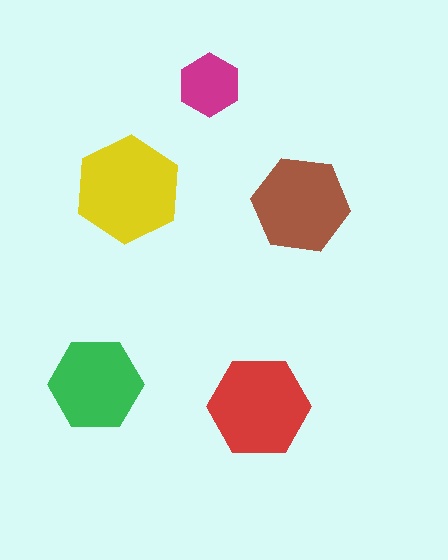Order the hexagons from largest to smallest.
the yellow one, the red one, the brown one, the green one, the magenta one.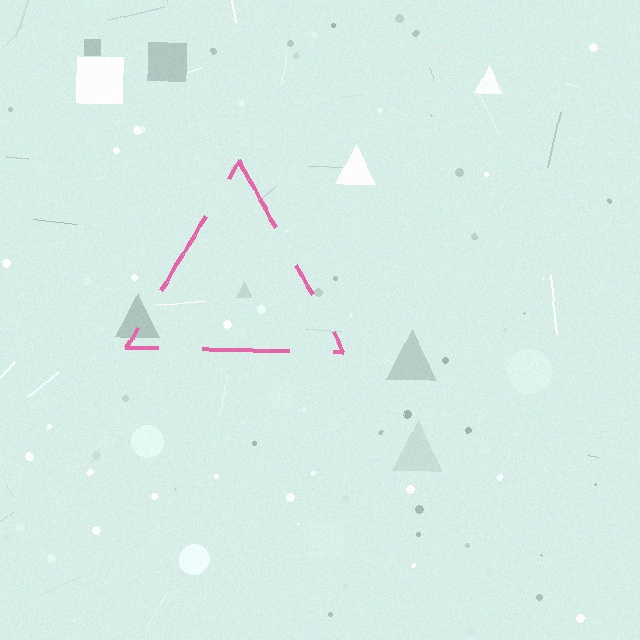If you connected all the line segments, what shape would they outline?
They would outline a triangle.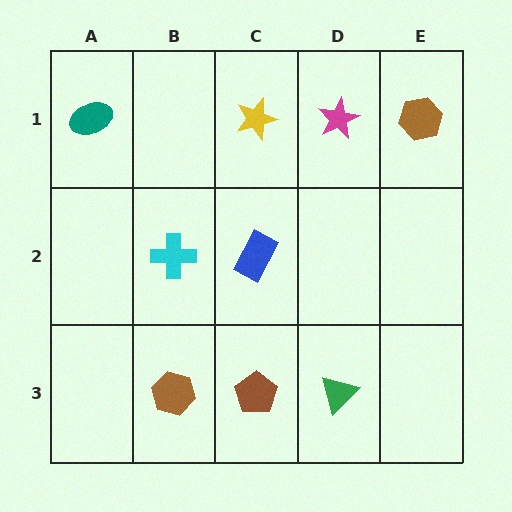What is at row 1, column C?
A yellow star.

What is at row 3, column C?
A brown pentagon.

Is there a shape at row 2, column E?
No, that cell is empty.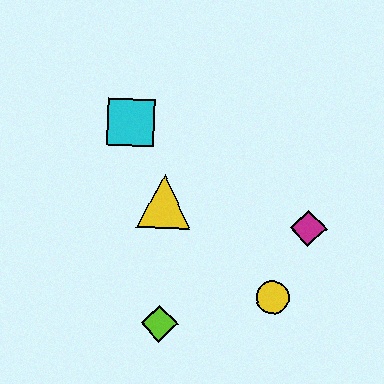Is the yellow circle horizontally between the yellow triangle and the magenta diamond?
Yes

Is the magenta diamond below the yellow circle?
No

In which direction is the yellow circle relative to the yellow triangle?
The yellow circle is to the right of the yellow triangle.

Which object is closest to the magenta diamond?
The yellow circle is closest to the magenta diamond.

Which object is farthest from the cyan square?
The yellow circle is farthest from the cyan square.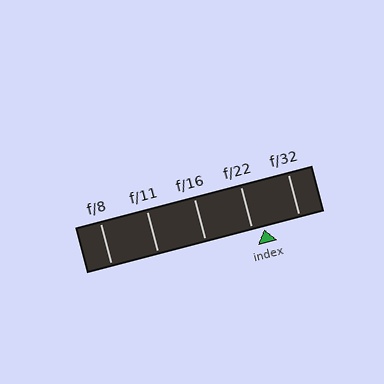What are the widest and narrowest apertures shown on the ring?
The widest aperture shown is f/8 and the narrowest is f/32.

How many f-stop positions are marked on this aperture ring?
There are 5 f-stop positions marked.